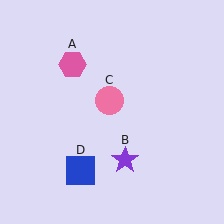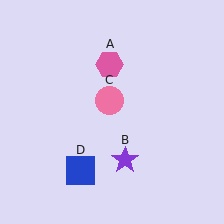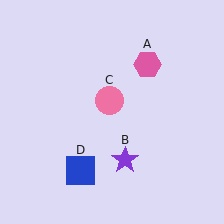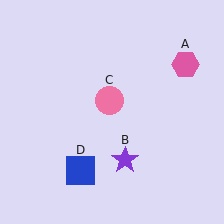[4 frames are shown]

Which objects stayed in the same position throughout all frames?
Purple star (object B) and pink circle (object C) and blue square (object D) remained stationary.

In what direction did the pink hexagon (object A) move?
The pink hexagon (object A) moved right.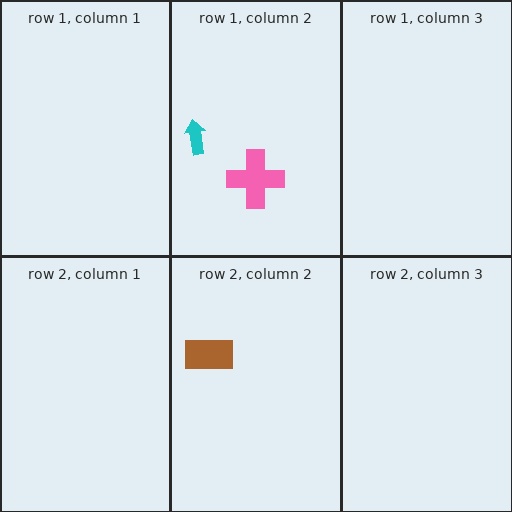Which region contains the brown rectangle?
The row 2, column 2 region.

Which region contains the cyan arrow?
The row 1, column 2 region.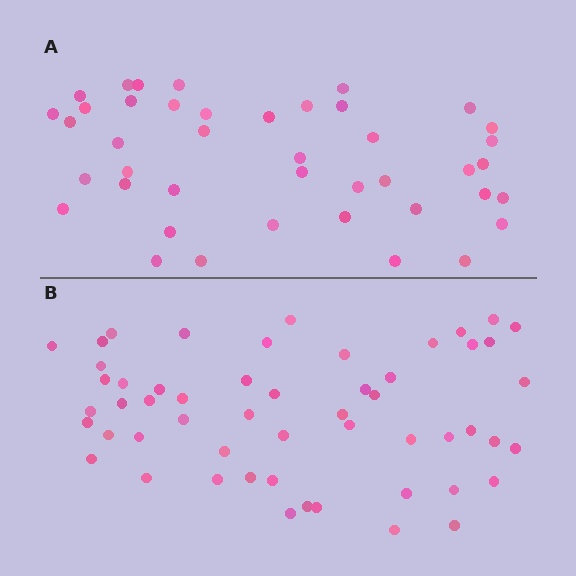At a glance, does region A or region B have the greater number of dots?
Region B (the bottom region) has more dots.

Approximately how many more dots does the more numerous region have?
Region B has roughly 12 or so more dots than region A.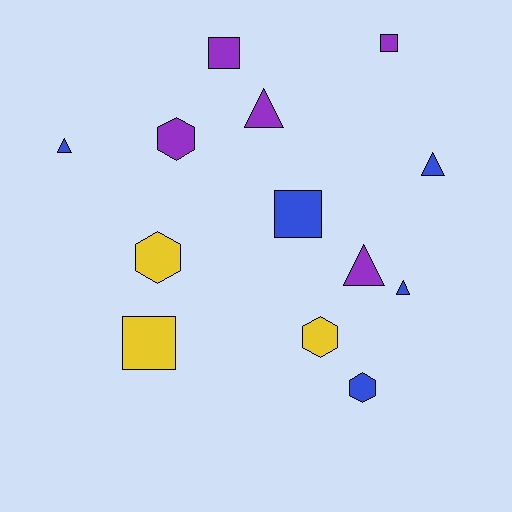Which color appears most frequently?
Blue, with 5 objects.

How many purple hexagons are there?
There is 1 purple hexagon.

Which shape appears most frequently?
Triangle, with 5 objects.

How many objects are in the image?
There are 13 objects.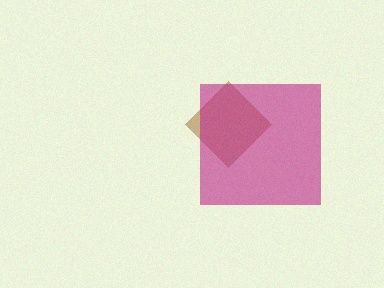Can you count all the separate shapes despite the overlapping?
Yes, there are 2 separate shapes.